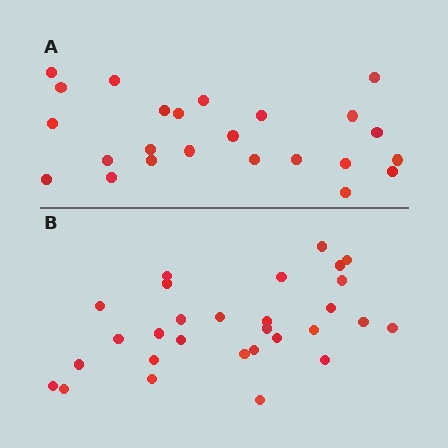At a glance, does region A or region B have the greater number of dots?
Region B (the bottom region) has more dots.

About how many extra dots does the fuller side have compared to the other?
Region B has about 5 more dots than region A.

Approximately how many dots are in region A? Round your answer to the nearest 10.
About 20 dots. (The exact count is 24, which rounds to 20.)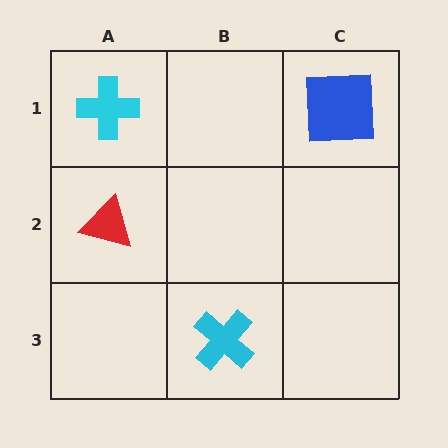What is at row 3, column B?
A cyan cross.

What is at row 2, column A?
A red triangle.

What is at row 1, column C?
A blue square.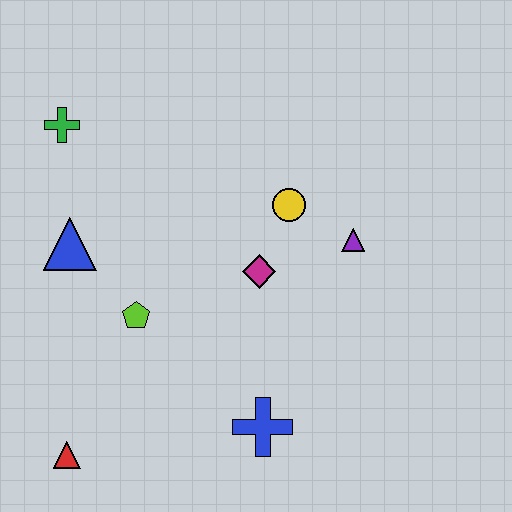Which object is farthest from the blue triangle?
The purple triangle is farthest from the blue triangle.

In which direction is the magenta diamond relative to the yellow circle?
The magenta diamond is below the yellow circle.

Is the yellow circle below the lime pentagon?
No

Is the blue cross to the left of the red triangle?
No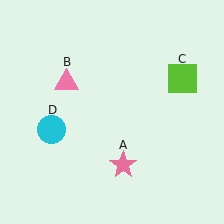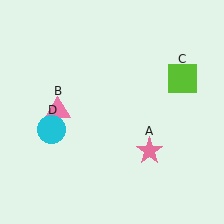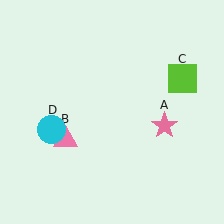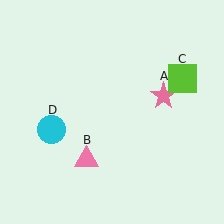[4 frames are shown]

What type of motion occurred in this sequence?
The pink star (object A), pink triangle (object B) rotated counterclockwise around the center of the scene.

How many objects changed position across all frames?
2 objects changed position: pink star (object A), pink triangle (object B).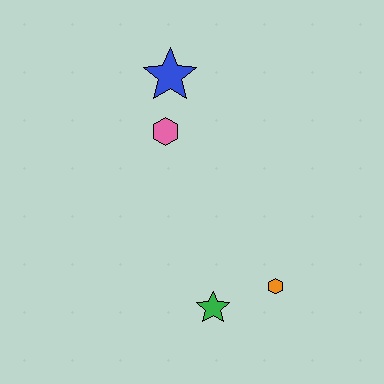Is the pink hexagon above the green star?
Yes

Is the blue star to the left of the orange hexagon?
Yes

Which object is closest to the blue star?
The pink hexagon is closest to the blue star.